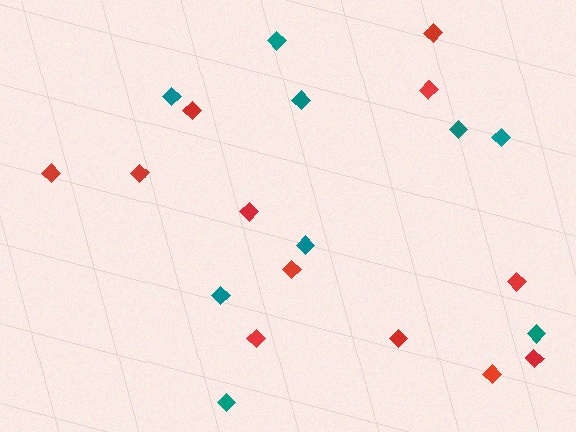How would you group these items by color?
There are 2 groups: one group of teal diamonds (9) and one group of red diamonds (12).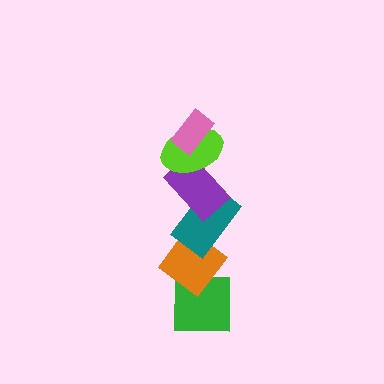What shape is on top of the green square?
The orange diamond is on top of the green square.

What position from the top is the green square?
The green square is 6th from the top.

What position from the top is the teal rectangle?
The teal rectangle is 4th from the top.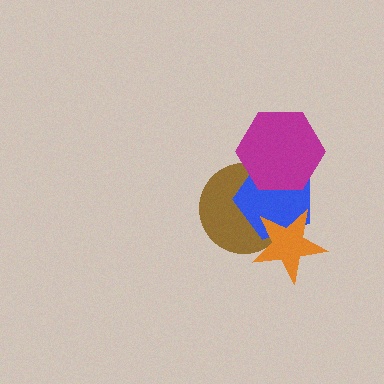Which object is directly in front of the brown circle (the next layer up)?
The blue pentagon is directly in front of the brown circle.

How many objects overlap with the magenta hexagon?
2 objects overlap with the magenta hexagon.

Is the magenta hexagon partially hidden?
No, no other shape covers it.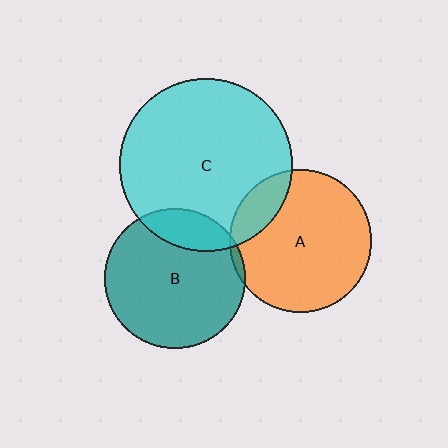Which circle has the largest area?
Circle C (cyan).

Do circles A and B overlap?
Yes.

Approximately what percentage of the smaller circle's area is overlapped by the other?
Approximately 5%.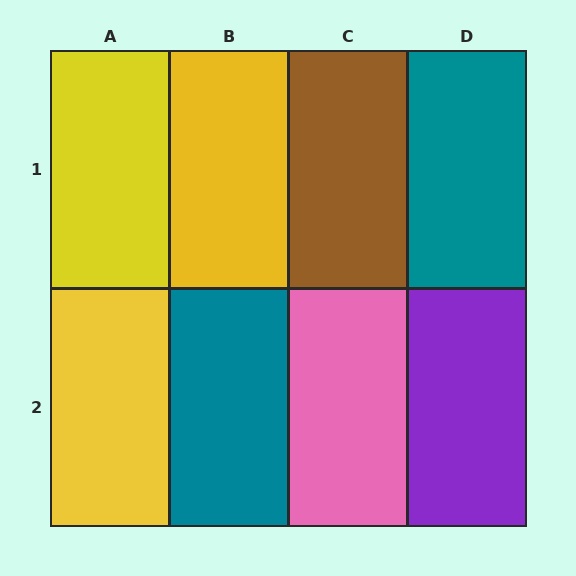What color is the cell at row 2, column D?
Purple.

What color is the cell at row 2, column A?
Yellow.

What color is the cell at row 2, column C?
Pink.